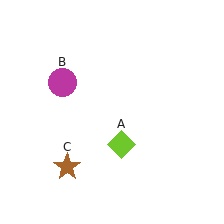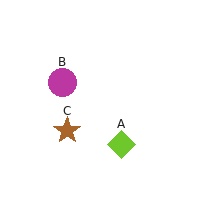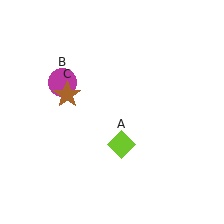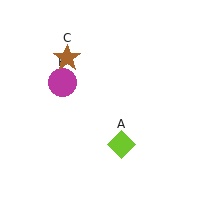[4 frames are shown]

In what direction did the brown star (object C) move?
The brown star (object C) moved up.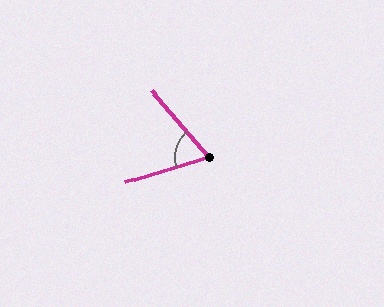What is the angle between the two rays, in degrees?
Approximately 66 degrees.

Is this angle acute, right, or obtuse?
It is acute.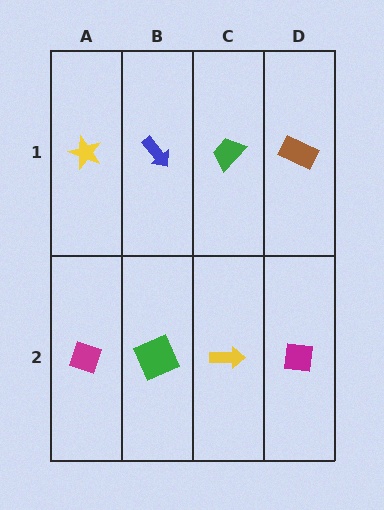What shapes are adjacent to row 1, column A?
A magenta diamond (row 2, column A), a blue arrow (row 1, column B).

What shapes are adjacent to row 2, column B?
A blue arrow (row 1, column B), a magenta diamond (row 2, column A), a yellow arrow (row 2, column C).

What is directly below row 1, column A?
A magenta diamond.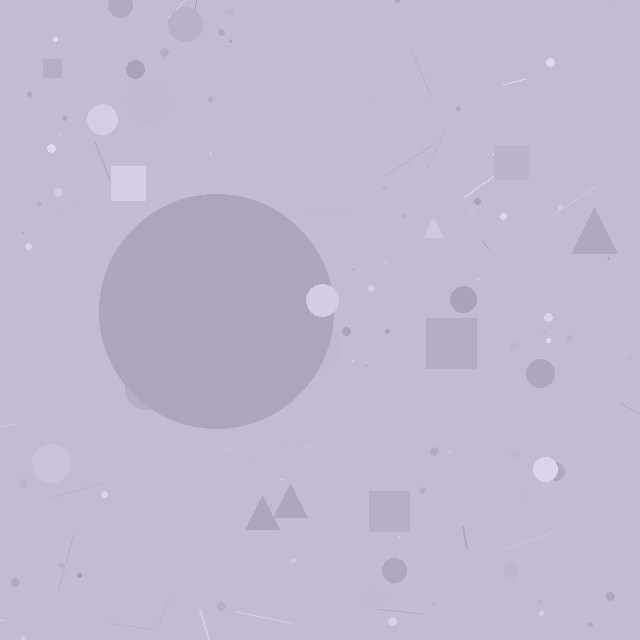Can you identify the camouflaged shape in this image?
The camouflaged shape is a circle.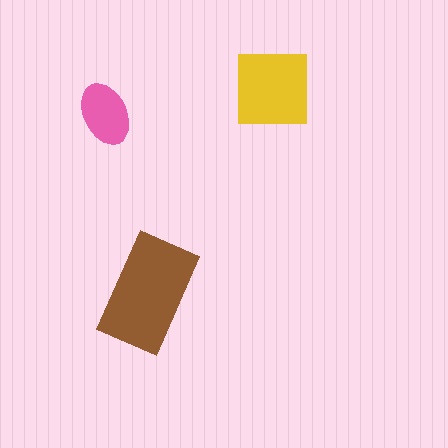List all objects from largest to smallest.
The brown rectangle, the yellow square, the pink ellipse.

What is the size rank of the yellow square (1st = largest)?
2nd.